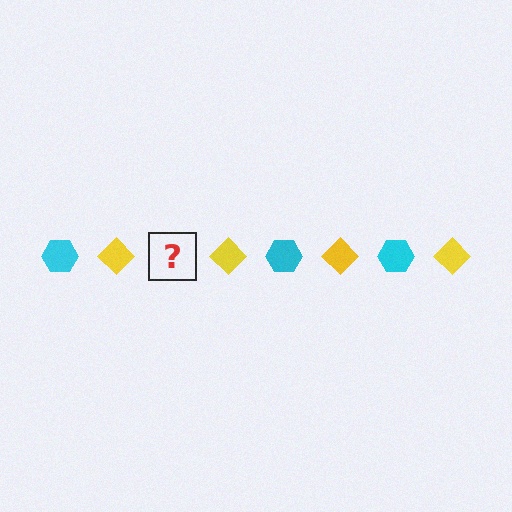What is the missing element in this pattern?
The missing element is a cyan hexagon.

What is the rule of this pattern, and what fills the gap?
The rule is that the pattern alternates between cyan hexagon and yellow diamond. The gap should be filled with a cyan hexagon.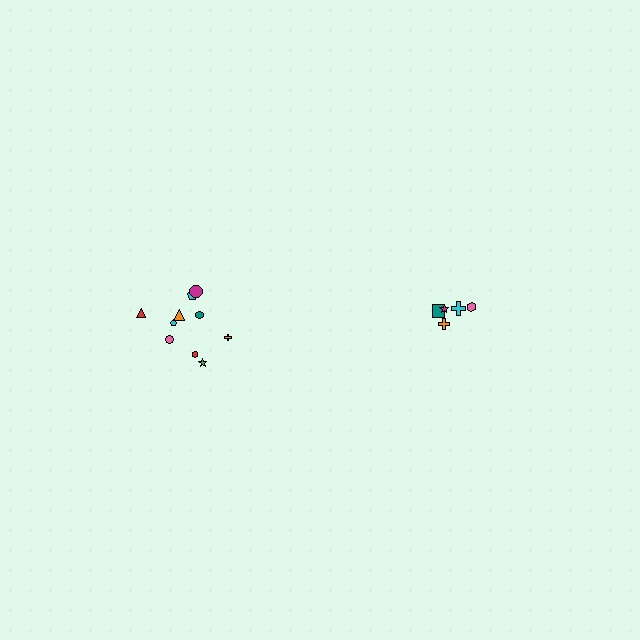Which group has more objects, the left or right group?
The left group.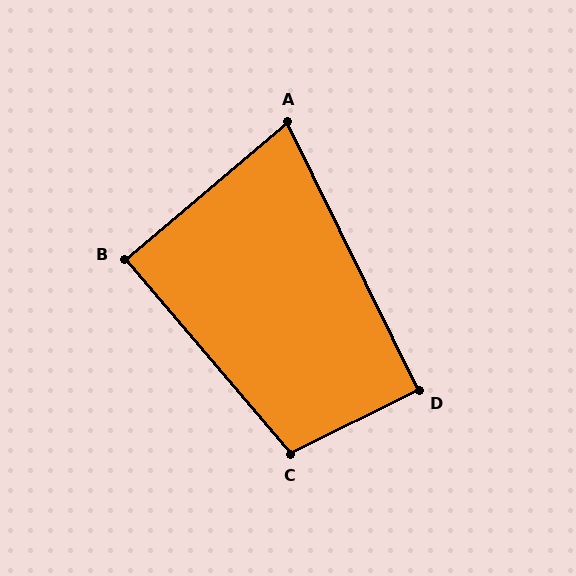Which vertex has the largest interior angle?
C, at approximately 104 degrees.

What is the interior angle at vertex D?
Approximately 90 degrees (approximately right).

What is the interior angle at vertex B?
Approximately 90 degrees (approximately right).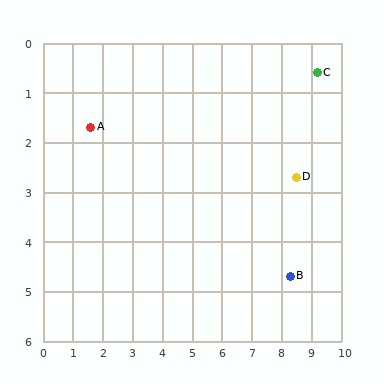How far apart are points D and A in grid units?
Points D and A are about 7.0 grid units apart.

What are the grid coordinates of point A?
Point A is at approximately (1.6, 1.7).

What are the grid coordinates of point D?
Point D is at approximately (8.5, 2.7).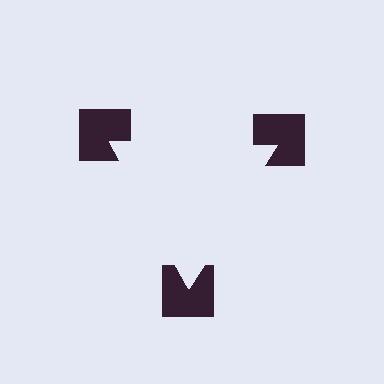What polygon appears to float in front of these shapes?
An illusory triangle — its edges are inferred from the aligned wedge cuts in the notched squares, not physically drawn.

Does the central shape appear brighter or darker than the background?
It typically appears slightly brighter than the background, even though no actual brightness change is drawn.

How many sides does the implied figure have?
3 sides.